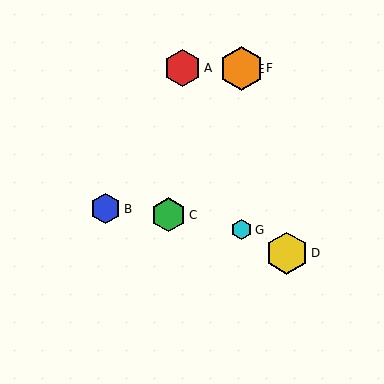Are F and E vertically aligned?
Yes, both are at x≈242.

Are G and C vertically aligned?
No, G is at x≈242 and C is at x≈169.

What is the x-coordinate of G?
Object G is at x≈242.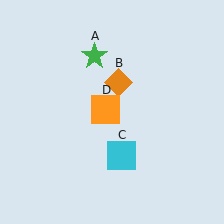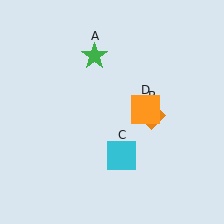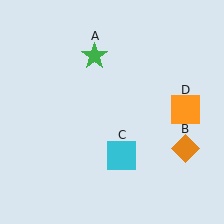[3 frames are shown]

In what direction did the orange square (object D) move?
The orange square (object D) moved right.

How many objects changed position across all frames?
2 objects changed position: orange diamond (object B), orange square (object D).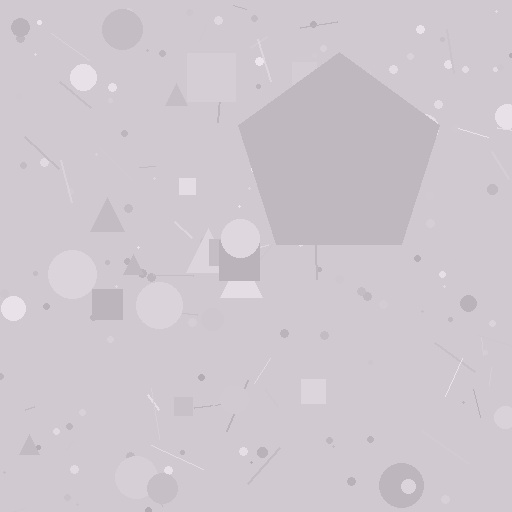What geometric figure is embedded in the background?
A pentagon is embedded in the background.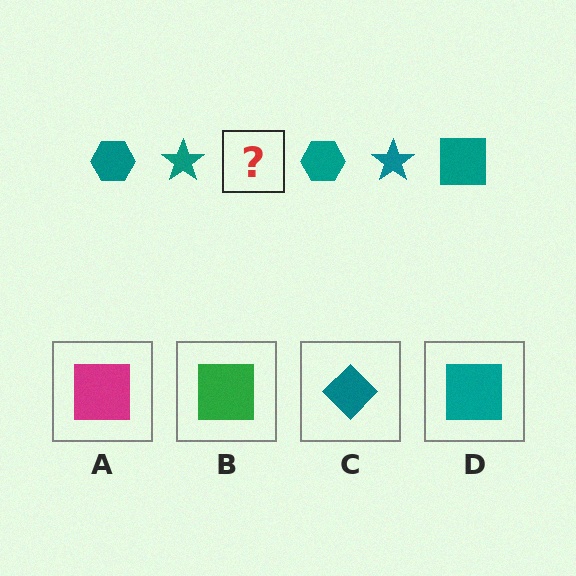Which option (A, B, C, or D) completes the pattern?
D.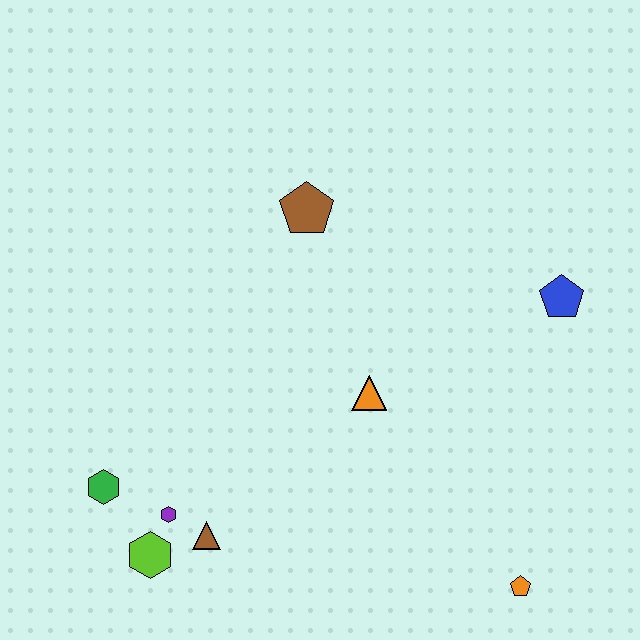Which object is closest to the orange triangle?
The brown pentagon is closest to the orange triangle.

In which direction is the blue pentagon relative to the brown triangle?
The blue pentagon is to the right of the brown triangle.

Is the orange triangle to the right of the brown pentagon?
Yes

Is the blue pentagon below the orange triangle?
No